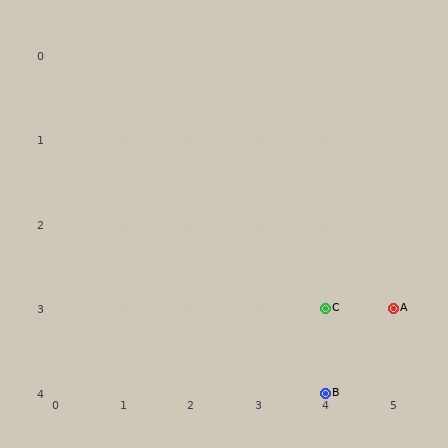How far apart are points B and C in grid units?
Points B and C are 1 row apart.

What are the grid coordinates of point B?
Point B is at grid coordinates (4, 4).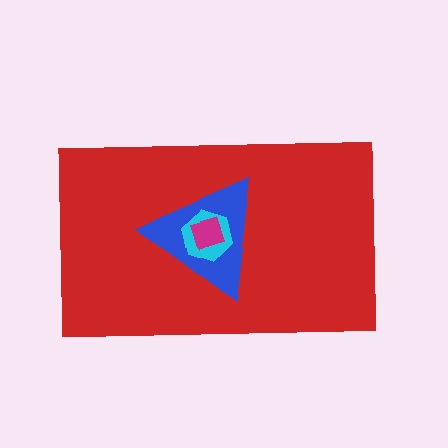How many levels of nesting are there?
4.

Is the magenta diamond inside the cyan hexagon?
Yes.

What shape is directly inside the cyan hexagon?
The magenta diamond.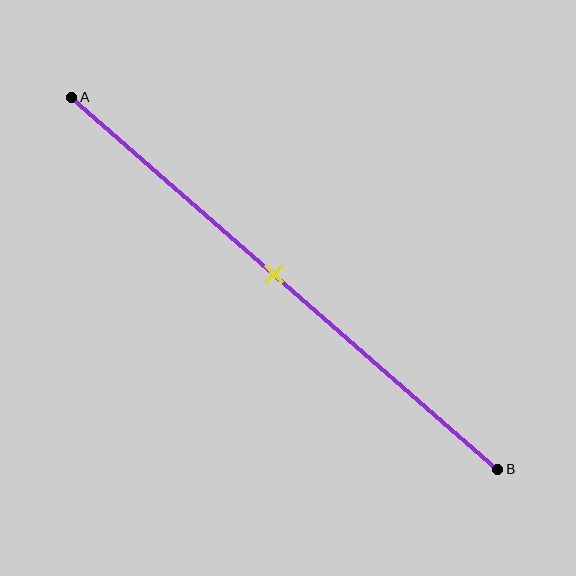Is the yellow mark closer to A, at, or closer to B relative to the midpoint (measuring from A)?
The yellow mark is approximately at the midpoint of segment AB.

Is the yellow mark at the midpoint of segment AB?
Yes, the mark is approximately at the midpoint.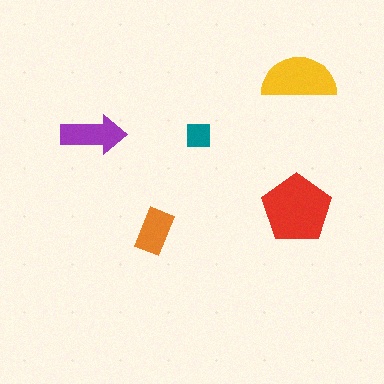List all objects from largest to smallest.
The red pentagon, the yellow semicircle, the purple arrow, the orange rectangle, the teal square.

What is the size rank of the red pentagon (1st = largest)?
1st.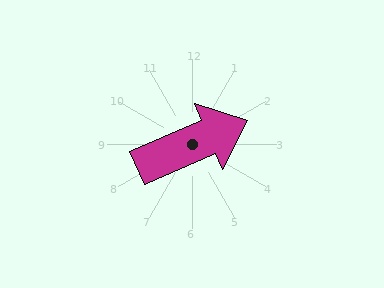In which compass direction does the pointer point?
Northeast.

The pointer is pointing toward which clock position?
Roughly 2 o'clock.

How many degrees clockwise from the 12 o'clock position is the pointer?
Approximately 67 degrees.